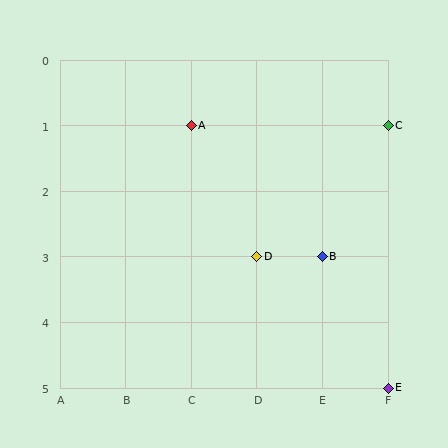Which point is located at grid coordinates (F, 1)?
Point C is at (F, 1).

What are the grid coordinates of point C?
Point C is at grid coordinates (F, 1).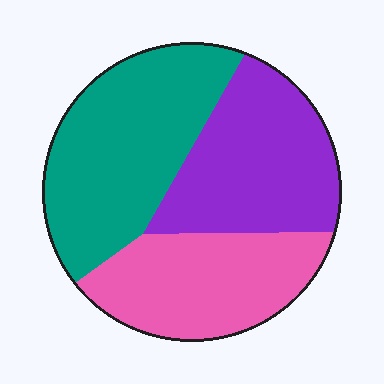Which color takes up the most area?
Teal, at roughly 40%.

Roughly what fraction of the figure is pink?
Pink takes up between a sixth and a third of the figure.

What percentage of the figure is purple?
Purple covers 32% of the figure.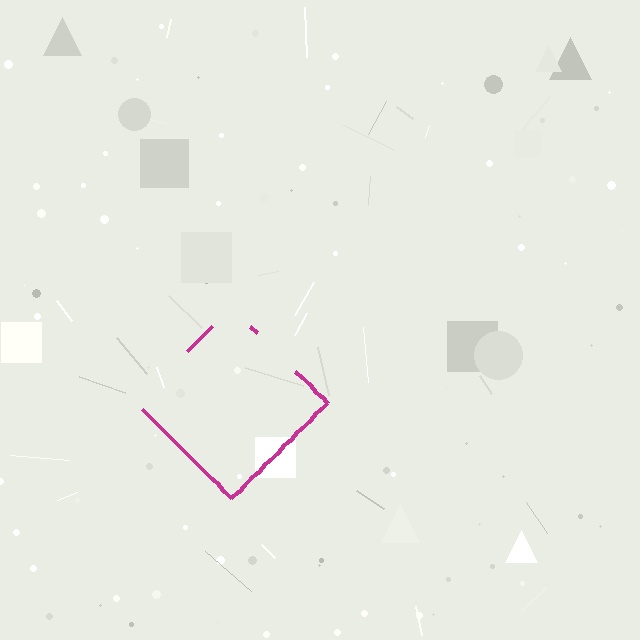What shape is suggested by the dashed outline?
The dashed outline suggests a diamond.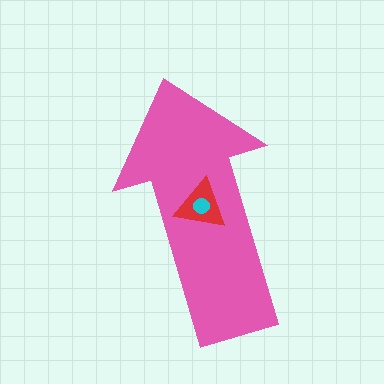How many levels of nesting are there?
3.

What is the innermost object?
The cyan circle.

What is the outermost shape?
The pink arrow.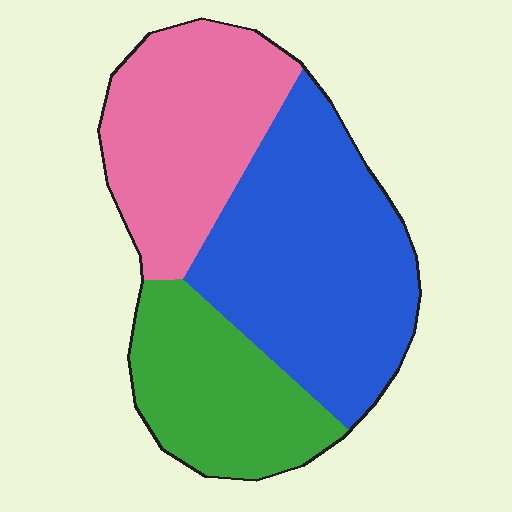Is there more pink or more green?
Pink.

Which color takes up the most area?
Blue, at roughly 45%.